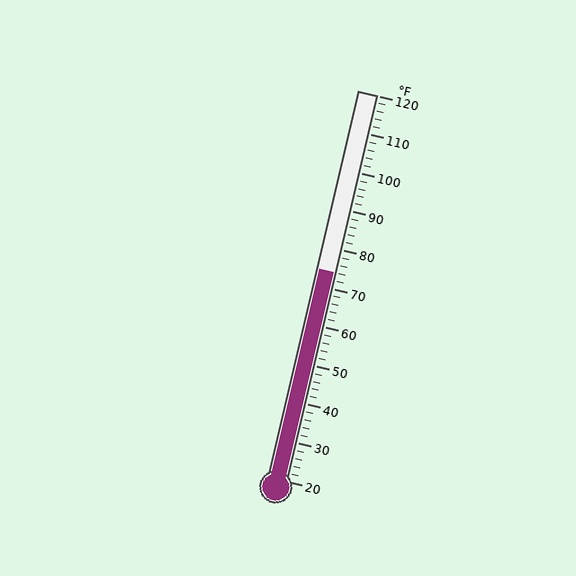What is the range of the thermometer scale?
The thermometer scale ranges from 20°F to 120°F.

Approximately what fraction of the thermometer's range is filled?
The thermometer is filled to approximately 55% of its range.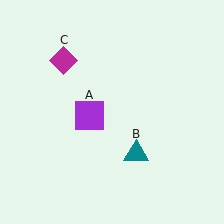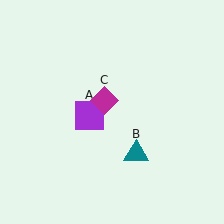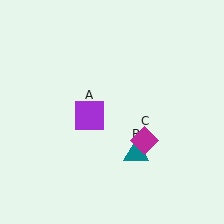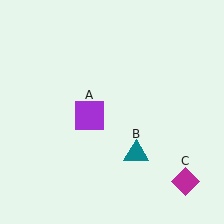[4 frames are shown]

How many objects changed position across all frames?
1 object changed position: magenta diamond (object C).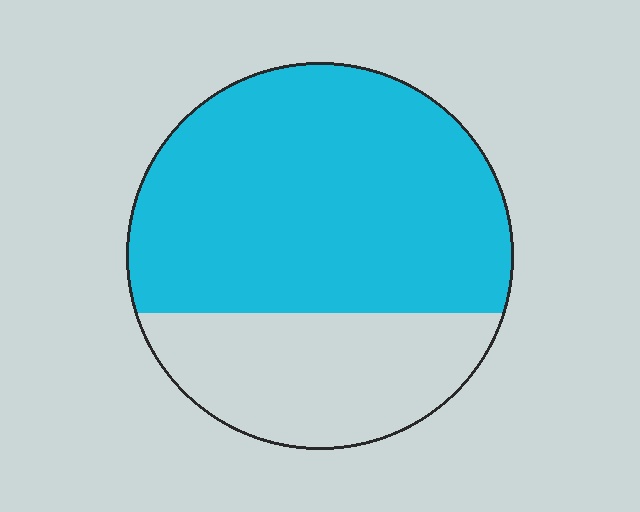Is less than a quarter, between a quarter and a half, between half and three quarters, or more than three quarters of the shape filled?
Between half and three quarters.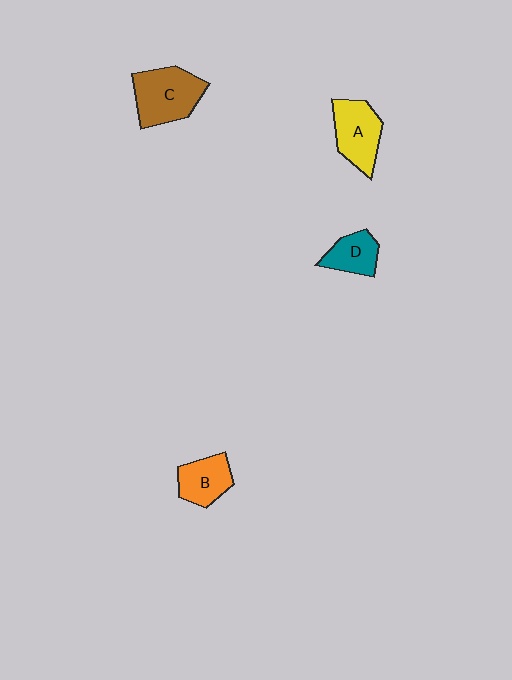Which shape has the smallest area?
Shape D (teal).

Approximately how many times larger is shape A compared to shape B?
Approximately 1.3 times.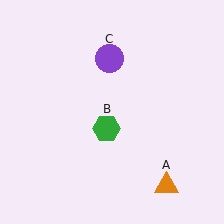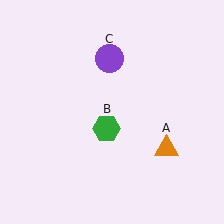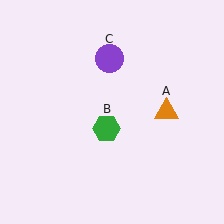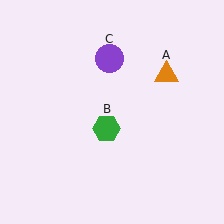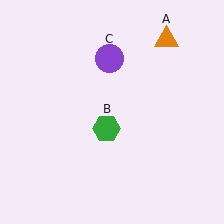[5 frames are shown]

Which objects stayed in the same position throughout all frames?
Green hexagon (object B) and purple circle (object C) remained stationary.